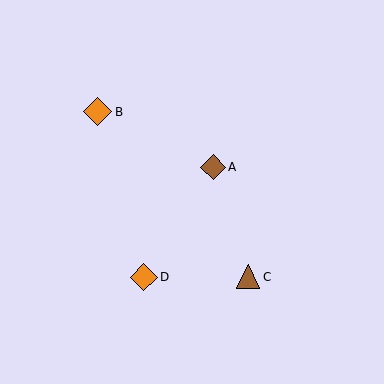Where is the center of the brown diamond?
The center of the brown diamond is at (213, 167).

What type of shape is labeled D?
Shape D is an orange diamond.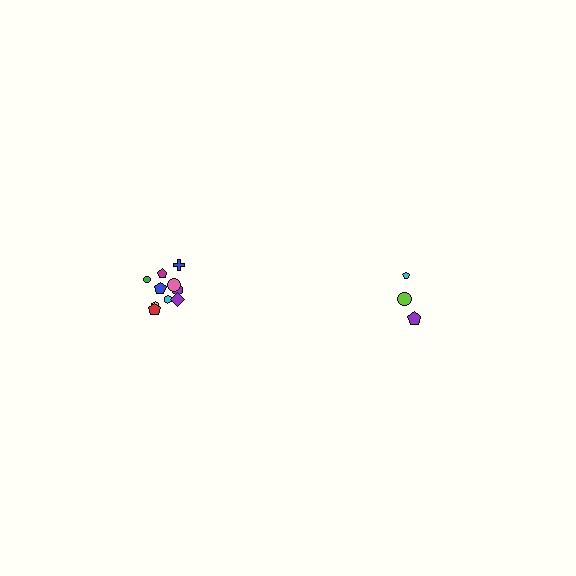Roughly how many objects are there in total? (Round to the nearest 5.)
Roughly 15 objects in total.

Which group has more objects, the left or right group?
The left group.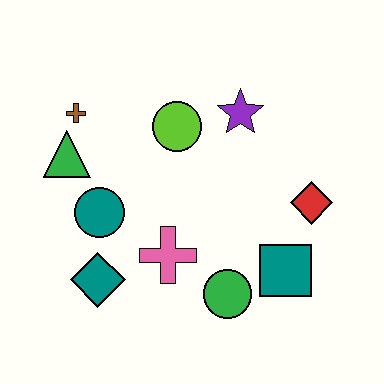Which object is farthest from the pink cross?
The brown cross is farthest from the pink cross.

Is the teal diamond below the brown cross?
Yes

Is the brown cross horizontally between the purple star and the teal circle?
No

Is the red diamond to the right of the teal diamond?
Yes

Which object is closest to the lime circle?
The purple star is closest to the lime circle.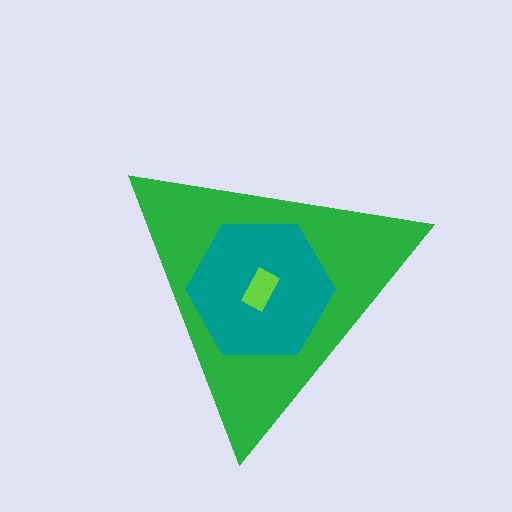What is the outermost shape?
The green triangle.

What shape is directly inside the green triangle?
The teal hexagon.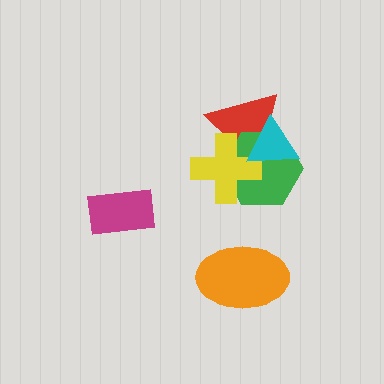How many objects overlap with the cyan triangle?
3 objects overlap with the cyan triangle.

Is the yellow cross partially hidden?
Yes, it is partially covered by another shape.